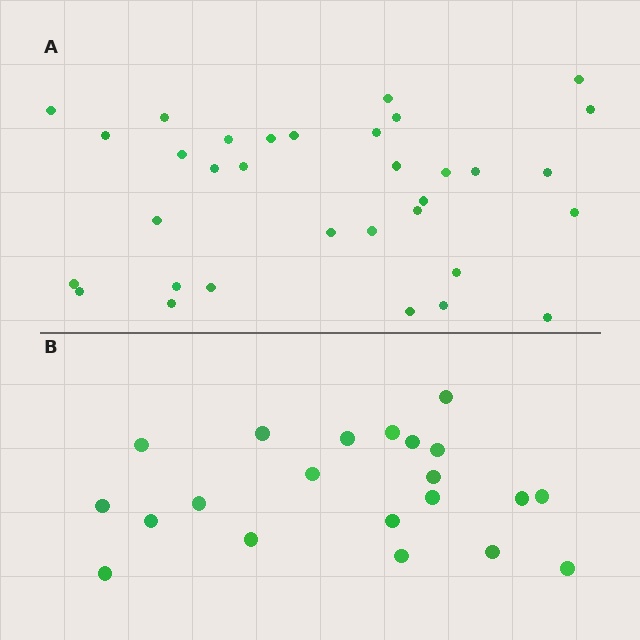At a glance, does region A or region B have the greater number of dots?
Region A (the top region) has more dots.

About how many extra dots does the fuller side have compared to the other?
Region A has roughly 12 or so more dots than region B.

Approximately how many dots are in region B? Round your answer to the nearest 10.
About 20 dots. (The exact count is 21, which rounds to 20.)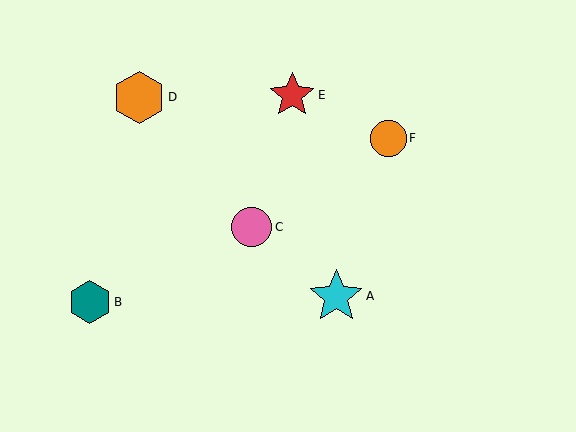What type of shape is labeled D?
Shape D is an orange hexagon.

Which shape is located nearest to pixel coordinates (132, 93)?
The orange hexagon (labeled D) at (139, 97) is nearest to that location.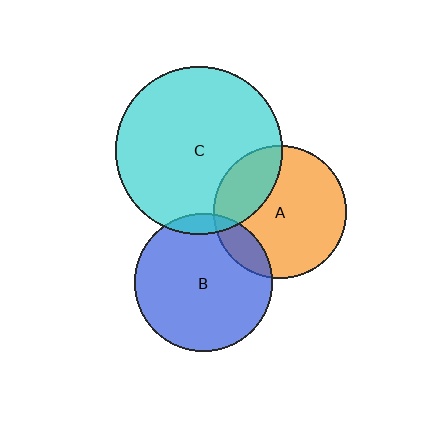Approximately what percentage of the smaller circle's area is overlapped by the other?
Approximately 15%.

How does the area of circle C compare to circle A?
Approximately 1.6 times.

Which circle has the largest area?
Circle C (cyan).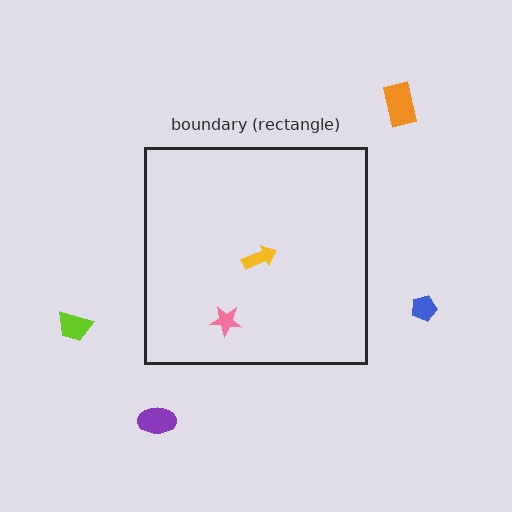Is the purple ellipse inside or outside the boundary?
Outside.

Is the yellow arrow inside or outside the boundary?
Inside.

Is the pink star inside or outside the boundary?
Inside.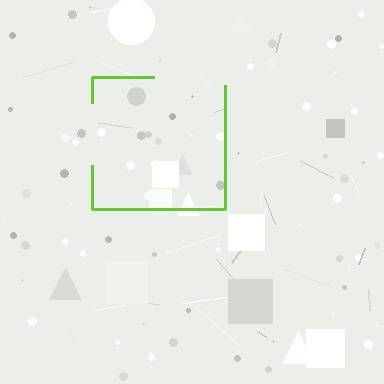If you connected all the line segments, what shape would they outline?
They would outline a square.